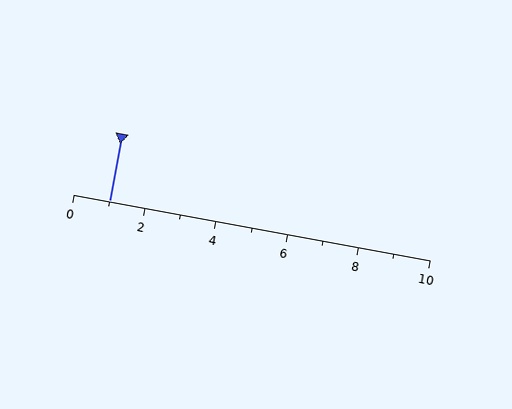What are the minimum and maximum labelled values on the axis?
The axis runs from 0 to 10.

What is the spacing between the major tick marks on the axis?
The major ticks are spaced 2 apart.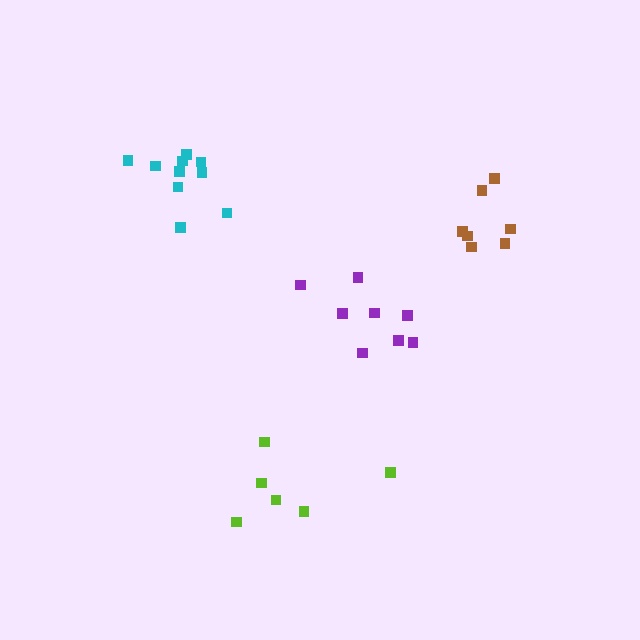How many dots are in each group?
Group 1: 6 dots, Group 2: 7 dots, Group 3: 10 dots, Group 4: 8 dots (31 total).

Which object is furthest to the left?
The cyan cluster is leftmost.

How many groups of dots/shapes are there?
There are 4 groups.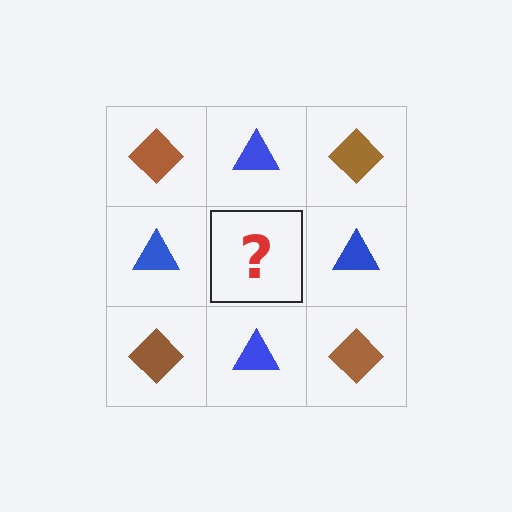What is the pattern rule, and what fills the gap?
The rule is that it alternates brown diamond and blue triangle in a checkerboard pattern. The gap should be filled with a brown diamond.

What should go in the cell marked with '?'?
The missing cell should contain a brown diamond.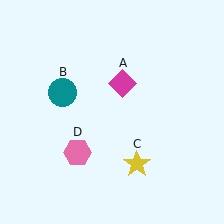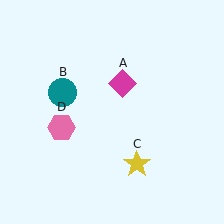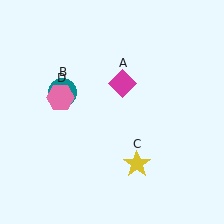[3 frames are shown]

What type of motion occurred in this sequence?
The pink hexagon (object D) rotated clockwise around the center of the scene.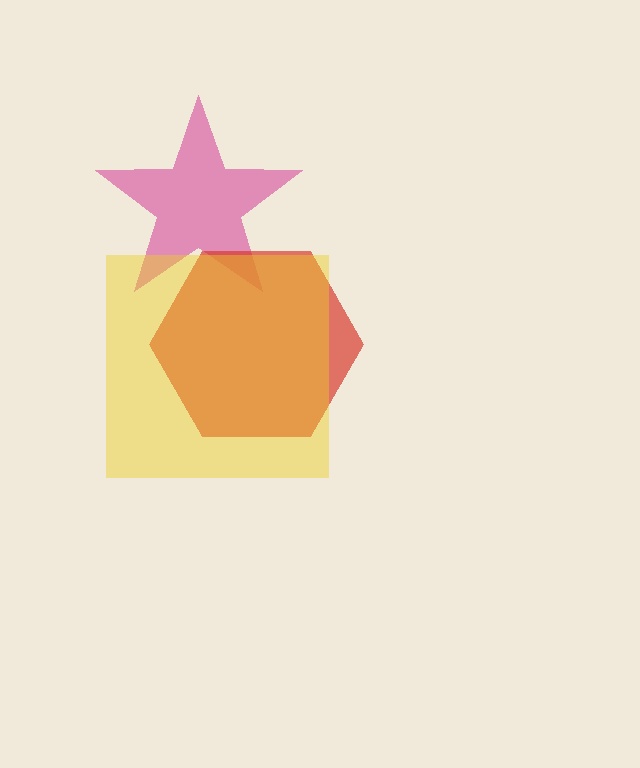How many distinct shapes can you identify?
There are 3 distinct shapes: a magenta star, a red hexagon, a yellow square.